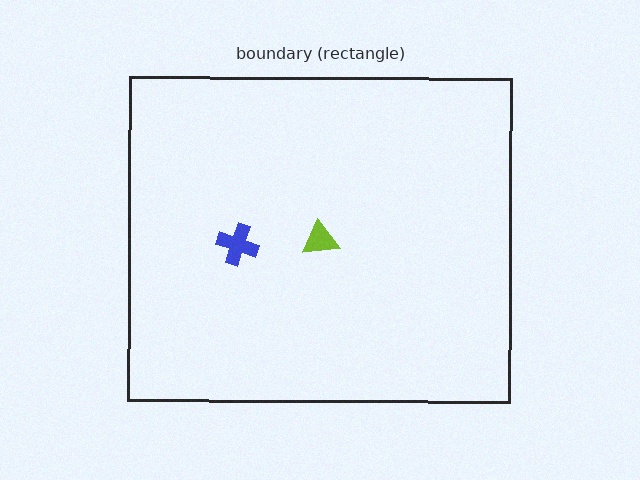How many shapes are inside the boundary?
2 inside, 0 outside.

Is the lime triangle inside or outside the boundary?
Inside.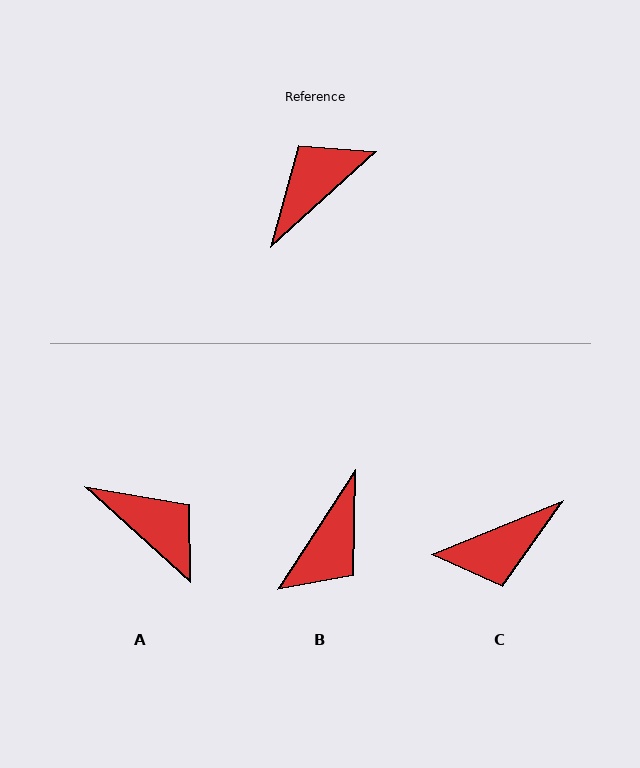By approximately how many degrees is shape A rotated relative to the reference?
Approximately 84 degrees clockwise.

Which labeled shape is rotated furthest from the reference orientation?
B, about 165 degrees away.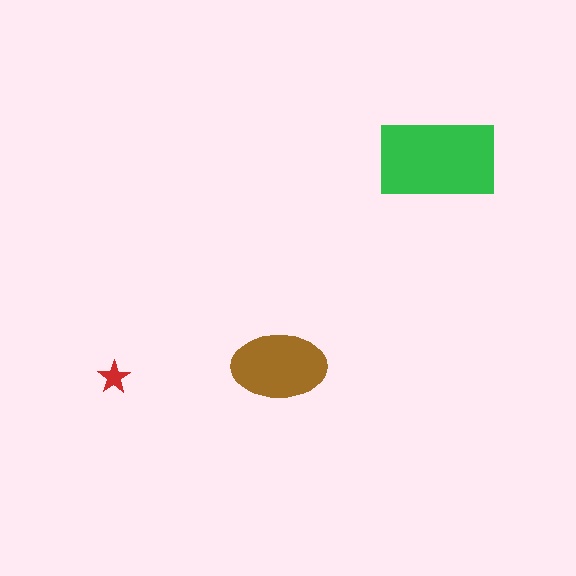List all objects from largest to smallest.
The green rectangle, the brown ellipse, the red star.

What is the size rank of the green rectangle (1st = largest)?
1st.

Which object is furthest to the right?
The green rectangle is rightmost.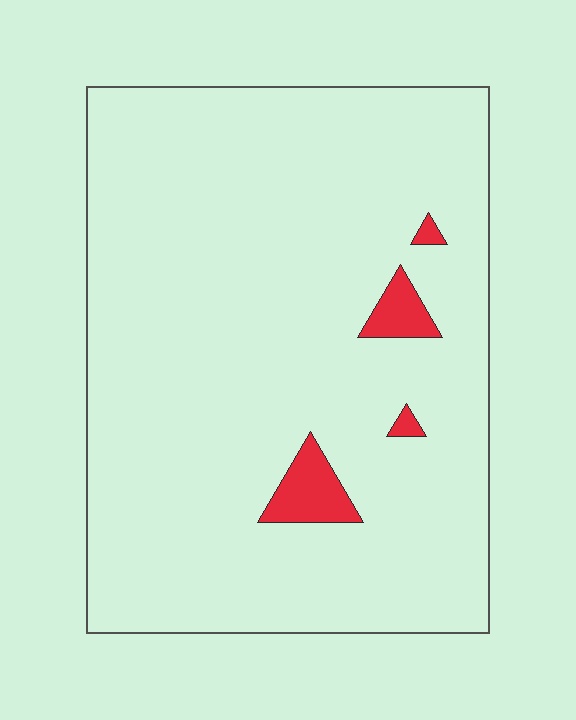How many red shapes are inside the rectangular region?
4.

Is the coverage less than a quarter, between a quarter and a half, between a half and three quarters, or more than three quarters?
Less than a quarter.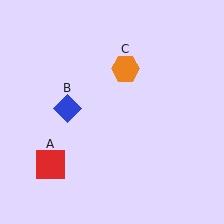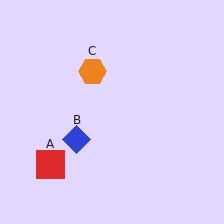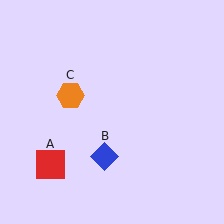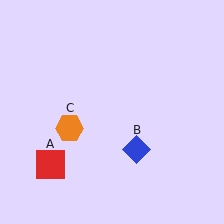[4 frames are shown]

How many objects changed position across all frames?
2 objects changed position: blue diamond (object B), orange hexagon (object C).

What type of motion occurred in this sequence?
The blue diamond (object B), orange hexagon (object C) rotated counterclockwise around the center of the scene.